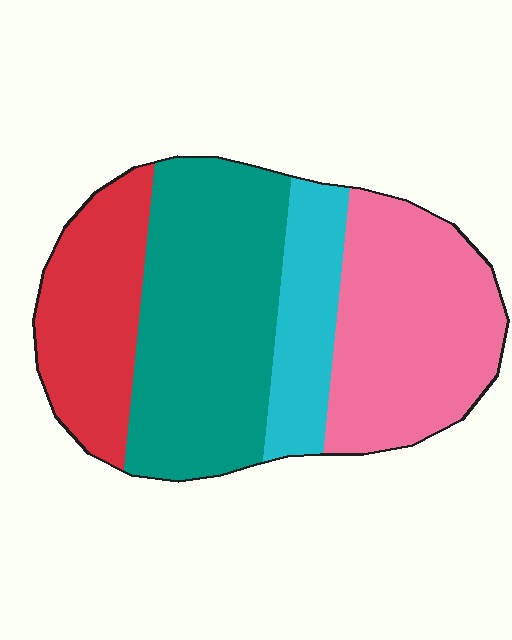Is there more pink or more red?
Pink.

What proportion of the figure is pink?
Pink takes up about one third (1/3) of the figure.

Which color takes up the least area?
Cyan, at roughly 15%.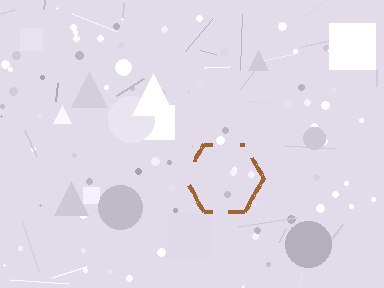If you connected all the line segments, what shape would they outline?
They would outline a hexagon.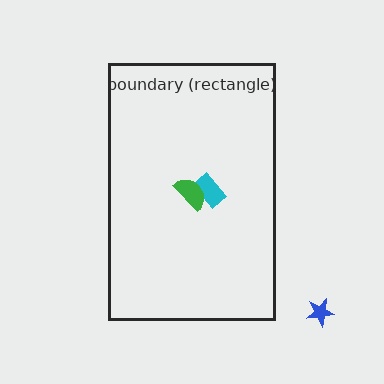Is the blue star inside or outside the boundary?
Outside.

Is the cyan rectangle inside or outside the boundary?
Inside.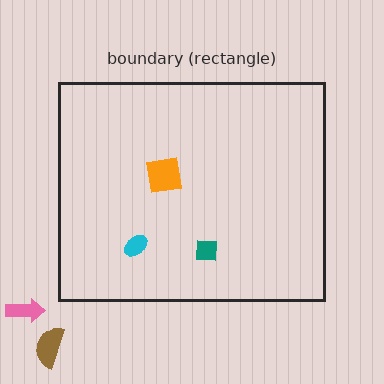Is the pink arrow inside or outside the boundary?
Outside.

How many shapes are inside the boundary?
3 inside, 2 outside.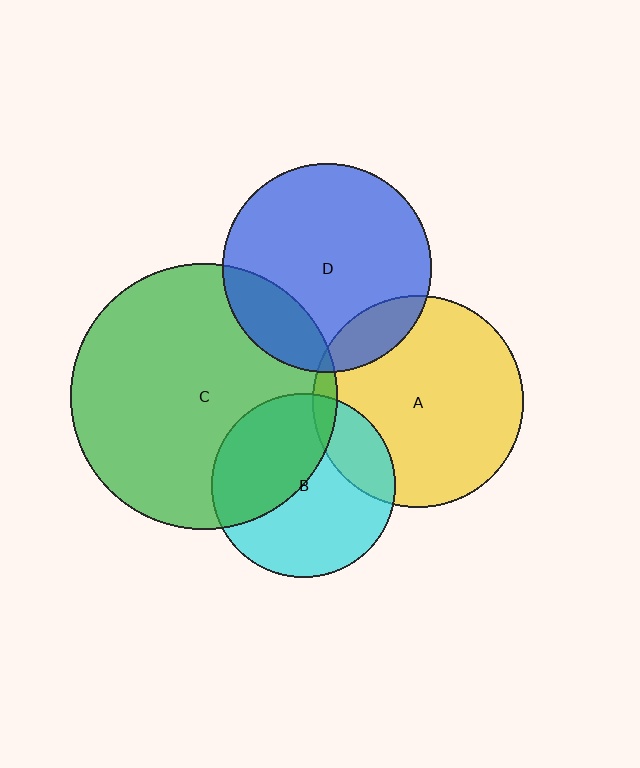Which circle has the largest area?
Circle C (green).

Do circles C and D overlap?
Yes.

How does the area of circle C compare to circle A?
Approximately 1.6 times.